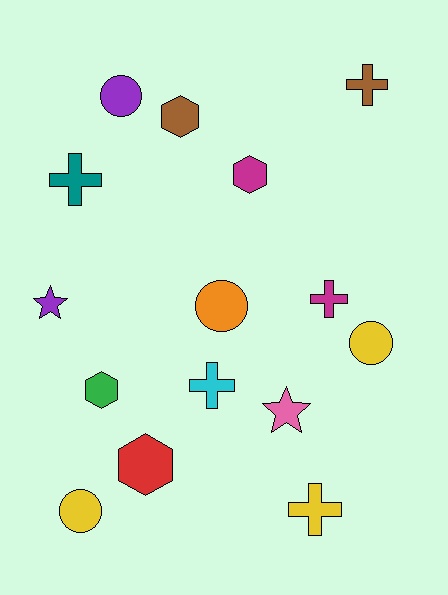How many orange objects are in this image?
There is 1 orange object.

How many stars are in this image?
There are 2 stars.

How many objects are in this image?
There are 15 objects.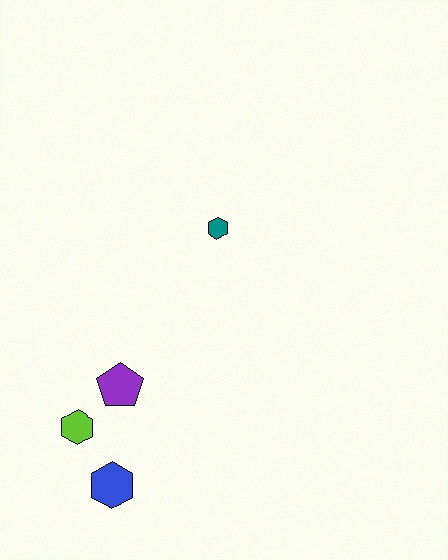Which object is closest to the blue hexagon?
The lime hexagon is closest to the blue hexagon.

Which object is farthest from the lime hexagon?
The teal hexagon is farthest from the lime hexagon.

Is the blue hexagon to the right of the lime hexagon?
Yes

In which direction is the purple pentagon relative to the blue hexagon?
The purple pentagon is above the blue hexagon.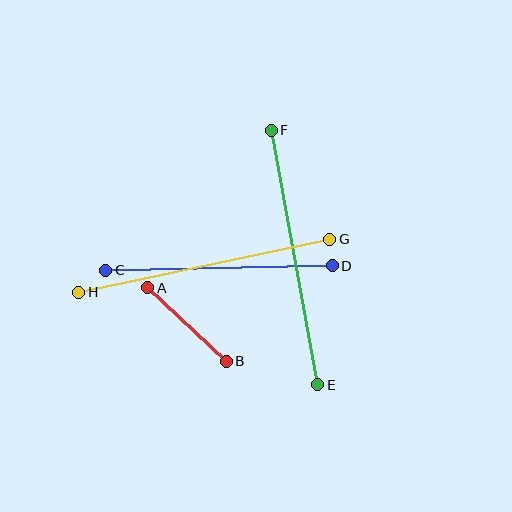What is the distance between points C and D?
The distance is approximately 226 pixels.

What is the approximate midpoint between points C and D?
The midpoint is at approximately (219, 268) pixels.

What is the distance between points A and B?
The distance is approximately 108 pixels.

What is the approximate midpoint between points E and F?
The midpoint is at approximately (294, 258) pixels.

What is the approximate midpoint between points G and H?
The midpoint is at approximately (204, 266) pixels.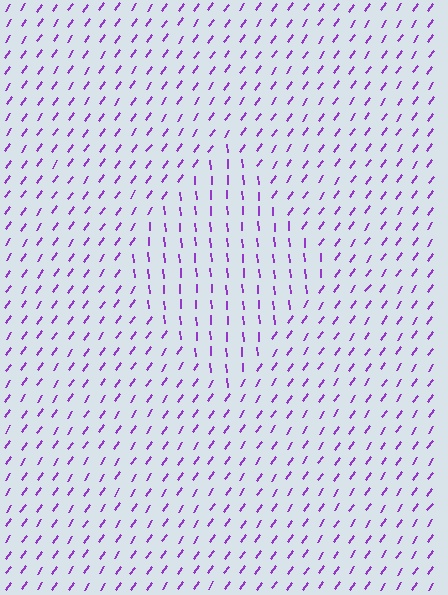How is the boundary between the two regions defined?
The boundary is defined purely by a change in line orientation (approximately 39 degrees difference). All lines are the same color and thickness.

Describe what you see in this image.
The image is filled with small purple line segments. A diamond region in the image has lines oriented differently from the surrounding lines, creating a visible texture boundary.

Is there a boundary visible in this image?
Yes, there is a texture boundary formed by a change in line orientation.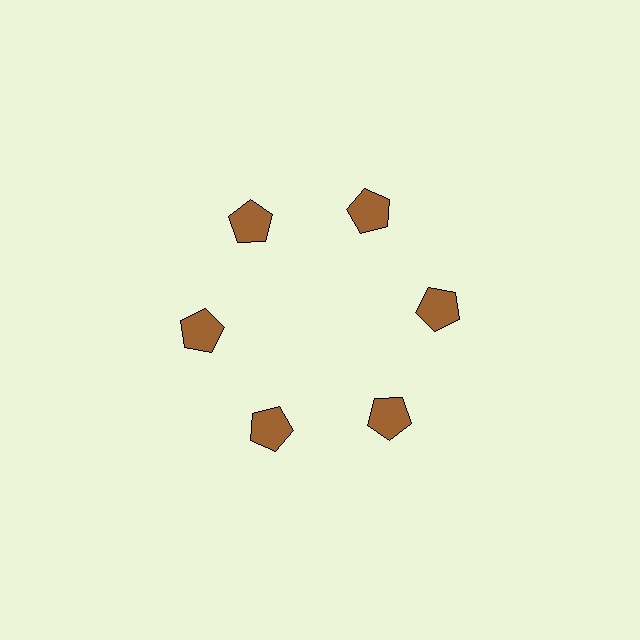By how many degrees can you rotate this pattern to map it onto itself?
The pattern maps onto itself every 60 degrees of rotation.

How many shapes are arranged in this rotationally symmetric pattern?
There are 6 shapes, arranged in 6 groups of 1.